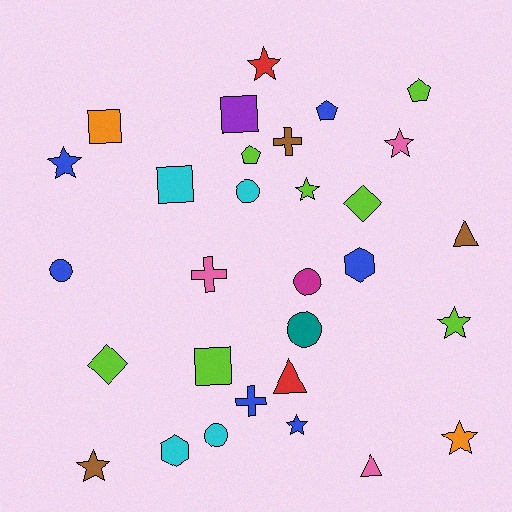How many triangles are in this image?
There are 3 triangles.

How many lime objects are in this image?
There are 7 lime objects.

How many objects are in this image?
There are 30 objects.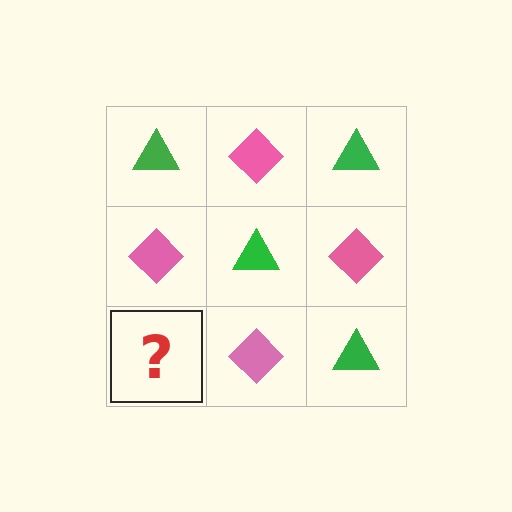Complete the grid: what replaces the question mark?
The question mark should be replaced with a green triangle.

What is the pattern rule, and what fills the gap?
The rule is that it alternates green triangle and pink diamond in a checkerboard pattern. The gap should be filled with a green triangle.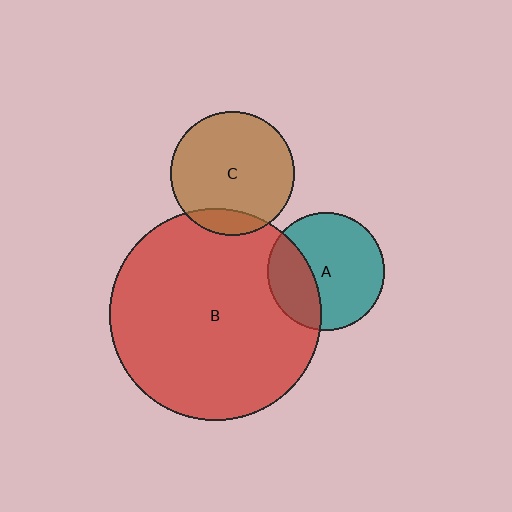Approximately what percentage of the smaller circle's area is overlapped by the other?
Approximately 30%.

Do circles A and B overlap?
Yes.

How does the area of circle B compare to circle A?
Approximately 3.2 times.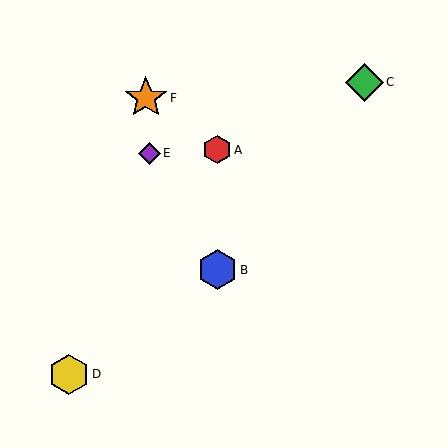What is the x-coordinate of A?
Object A is at x≈217.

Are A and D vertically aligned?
No, A is at x≈217 and D is at x≈69.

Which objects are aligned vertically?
Objects A, B are aligned vertically.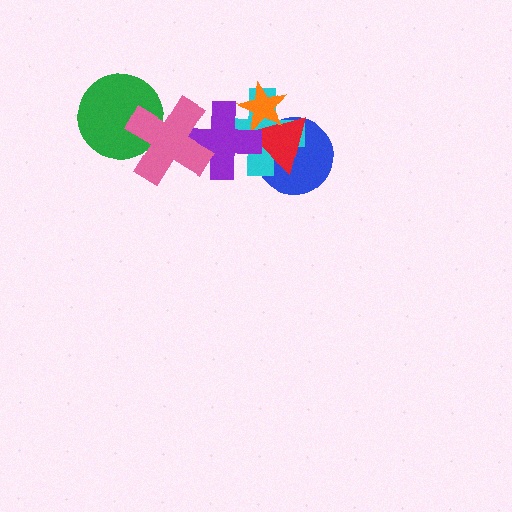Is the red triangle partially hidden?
Yes, it is partially covered by another shape.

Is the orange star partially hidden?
Yes, it is partially covered by another shape.